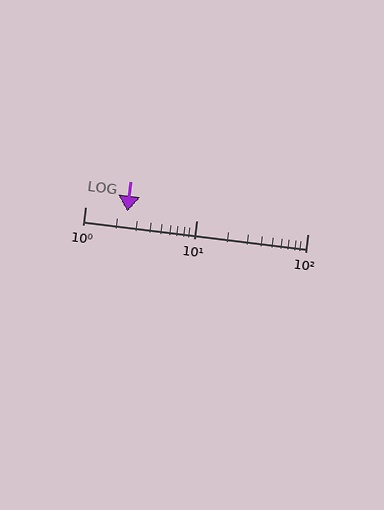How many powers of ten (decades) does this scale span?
The scale spans 2 decades, from 1 to 100.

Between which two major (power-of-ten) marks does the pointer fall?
The pointer is between 1 and 10.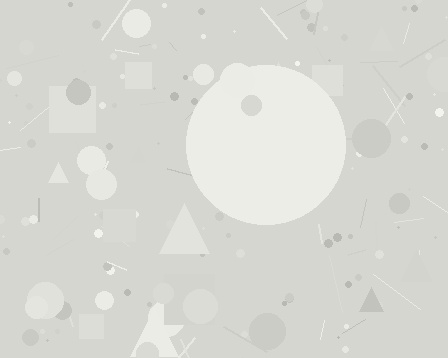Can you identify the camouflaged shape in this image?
The camouflaged shape is a circle.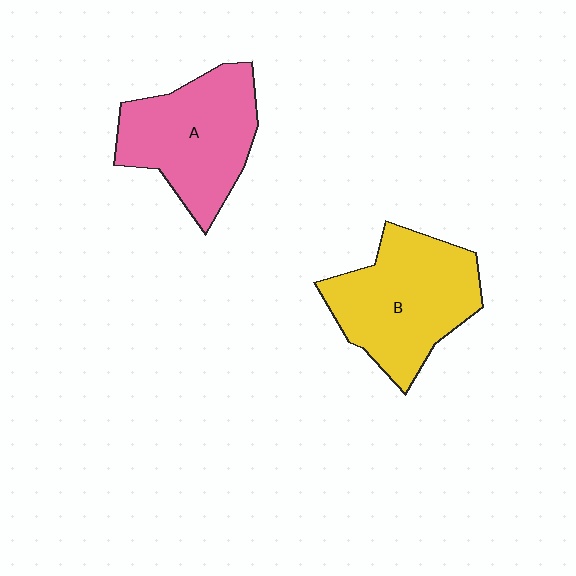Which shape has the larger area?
Shape B (yellow).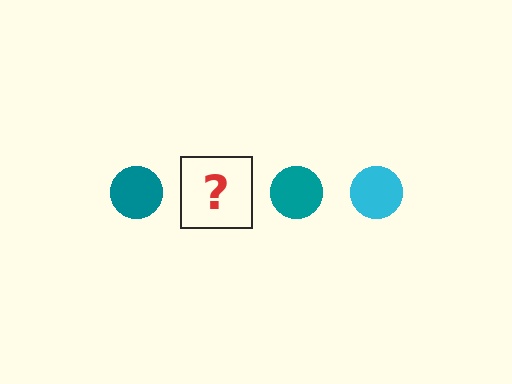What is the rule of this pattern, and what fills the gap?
The rule is that the pattern cycles through teal, cyan circles. The gap should be filled with a cyan circle.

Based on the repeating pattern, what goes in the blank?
The blank should be a cyan circle.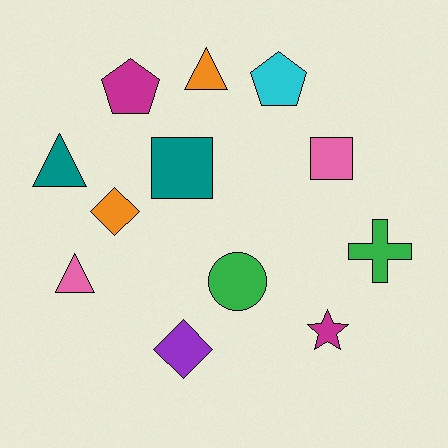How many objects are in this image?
There are 12 objects.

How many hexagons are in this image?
There are no hexagons.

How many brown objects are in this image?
There are no brown objects.